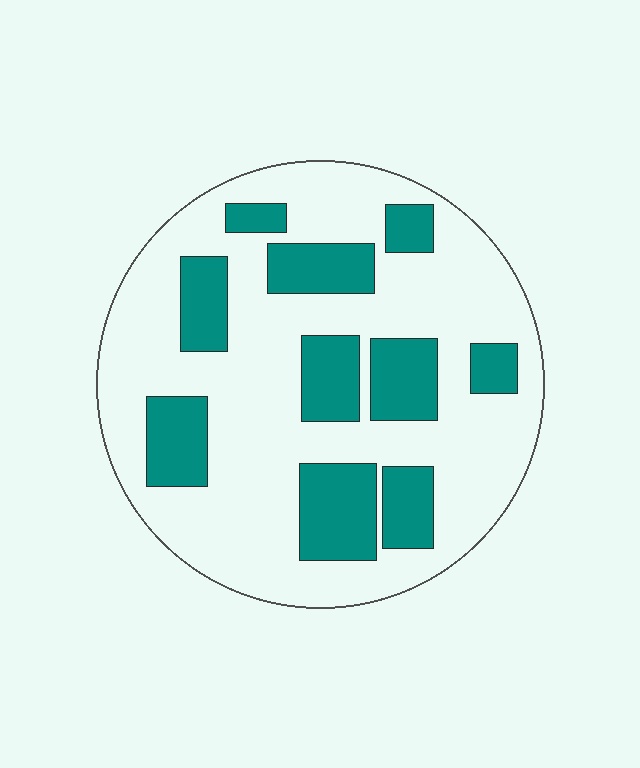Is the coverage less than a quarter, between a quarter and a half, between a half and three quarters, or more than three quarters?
Between a quarter and a half.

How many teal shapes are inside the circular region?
10.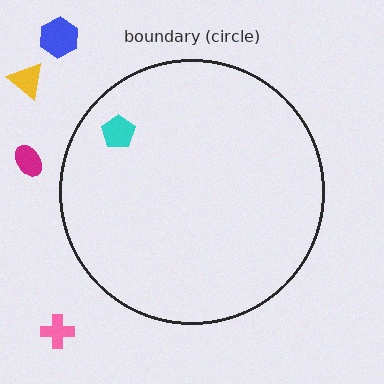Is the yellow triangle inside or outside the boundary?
Outside.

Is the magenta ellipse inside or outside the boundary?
Outside.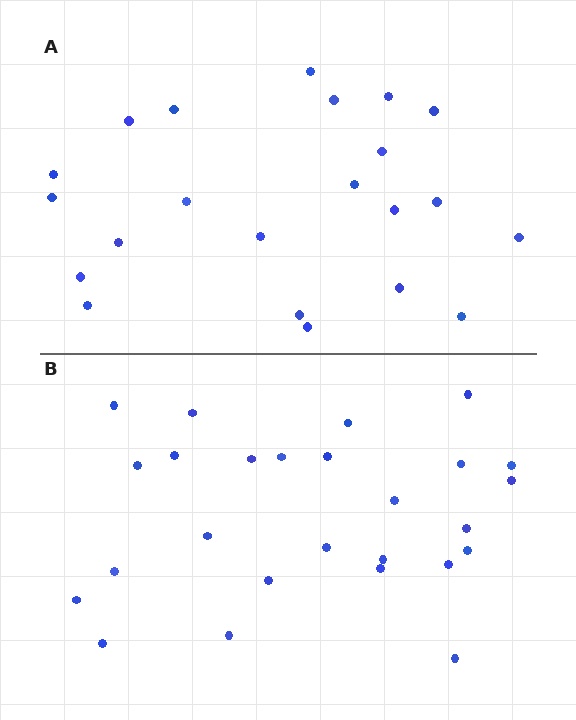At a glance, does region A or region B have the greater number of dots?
Region B (the bottom region) has more dots.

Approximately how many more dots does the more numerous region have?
Region B has about 4 more dots than region A.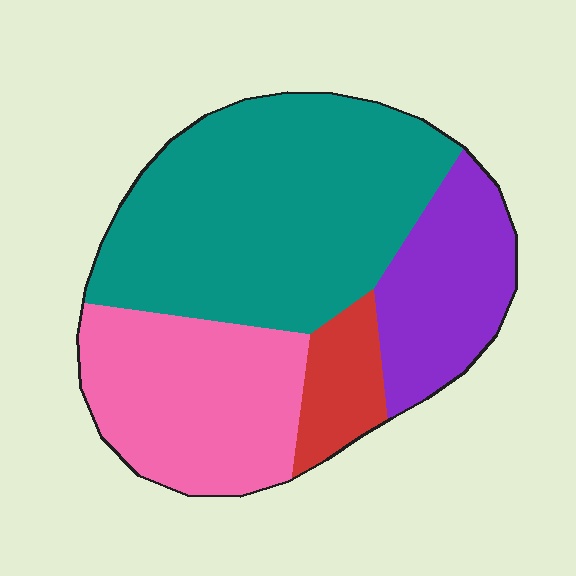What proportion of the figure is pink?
Pink takes up about one quarter (1/4) of the figure.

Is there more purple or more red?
Purple.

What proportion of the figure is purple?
Purple covers around 20% of the figure.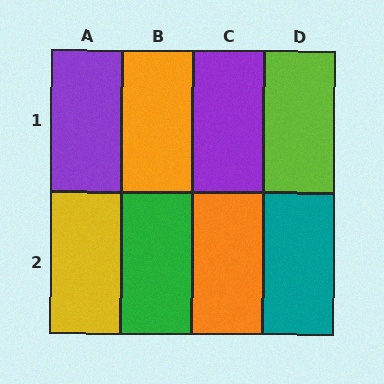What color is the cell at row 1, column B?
Orange.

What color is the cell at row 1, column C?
Purple.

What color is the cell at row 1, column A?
Purple.